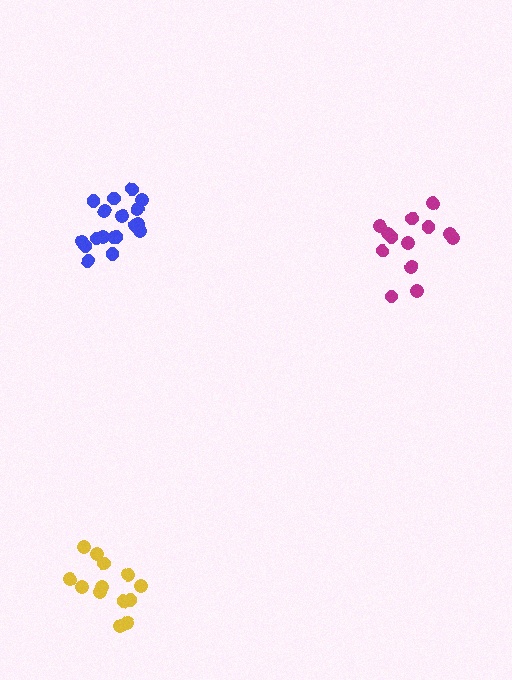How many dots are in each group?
Group 1: 18 dots, Group 2: 13 dots, Group 3: 13 dots (44 total).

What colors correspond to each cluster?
The clusters are colored: blue, yellow, magenta.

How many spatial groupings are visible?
There are 3 spatial groupings.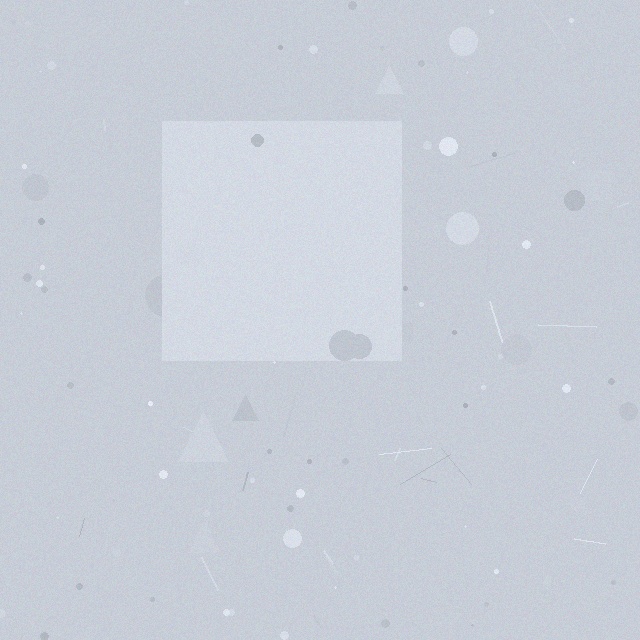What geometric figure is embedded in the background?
A square is embedded in the background.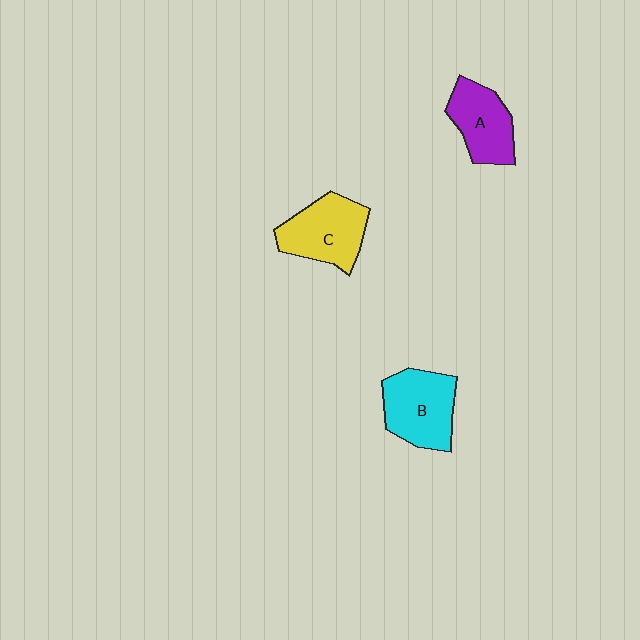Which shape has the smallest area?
Shape A (purple).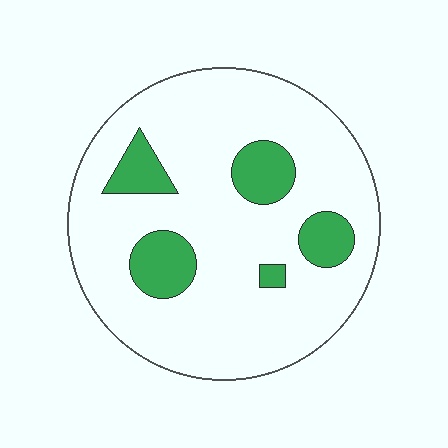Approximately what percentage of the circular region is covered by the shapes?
Approximately 15%.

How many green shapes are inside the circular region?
5.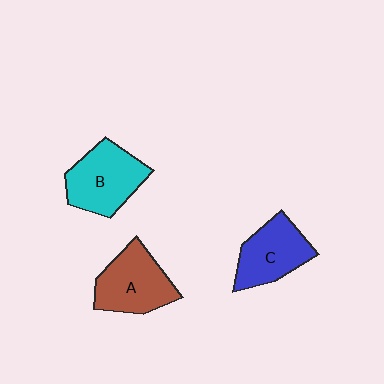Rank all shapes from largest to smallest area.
From largest to smallest: B (cyan), A (brown), C (blue).